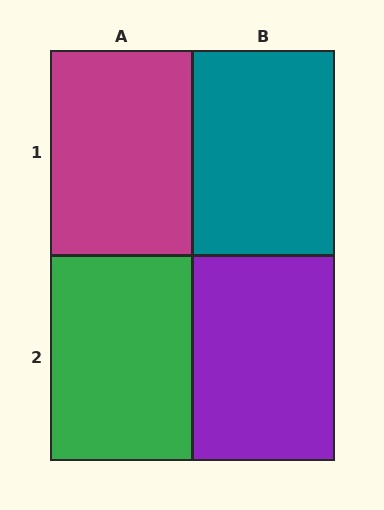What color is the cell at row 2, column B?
Purple.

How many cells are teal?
1 cell is teal.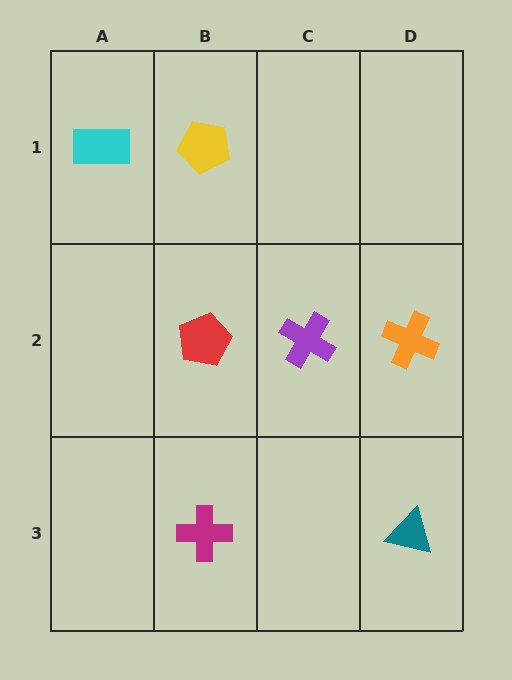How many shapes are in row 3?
2 shapes.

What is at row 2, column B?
A red pentagon.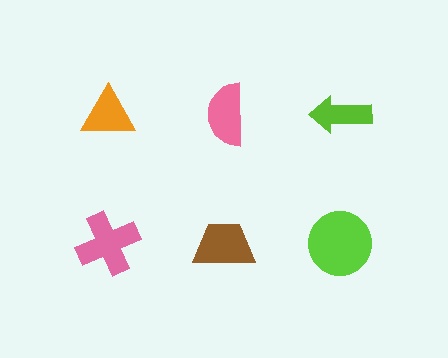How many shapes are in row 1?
3 shapes.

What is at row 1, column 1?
An orange triangle.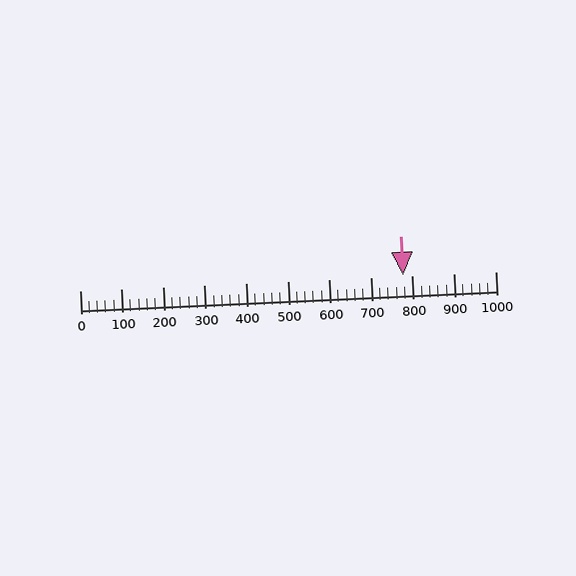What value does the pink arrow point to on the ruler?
The pink arrow points to approximately 778.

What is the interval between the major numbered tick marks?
The major tick marks are spaced 100 units apart.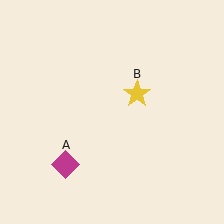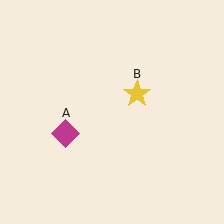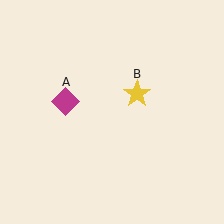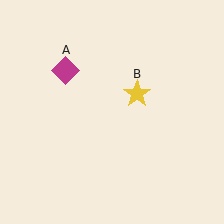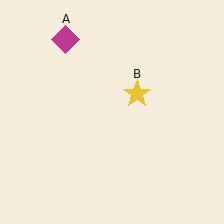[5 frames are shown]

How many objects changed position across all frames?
1 object changed position: magenta diamond (object A).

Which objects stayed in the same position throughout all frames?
Yellow star (object B) remained stationary.